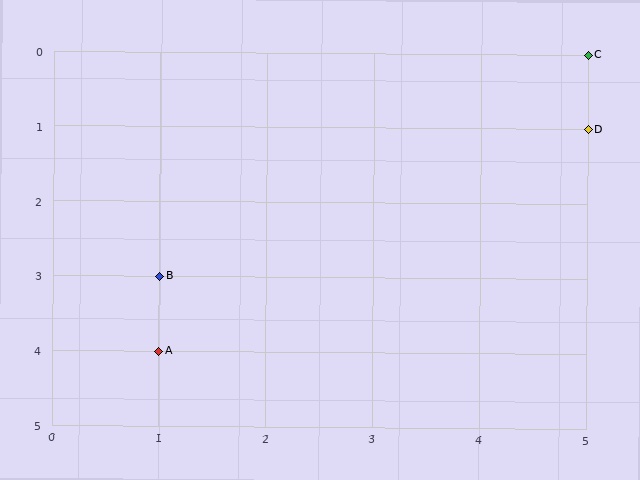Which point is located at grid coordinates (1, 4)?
Point A is at (1, 4).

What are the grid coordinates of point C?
Point C is at grid coordinates (5, 0).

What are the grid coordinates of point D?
Point D is at grid coordinates (5, 1).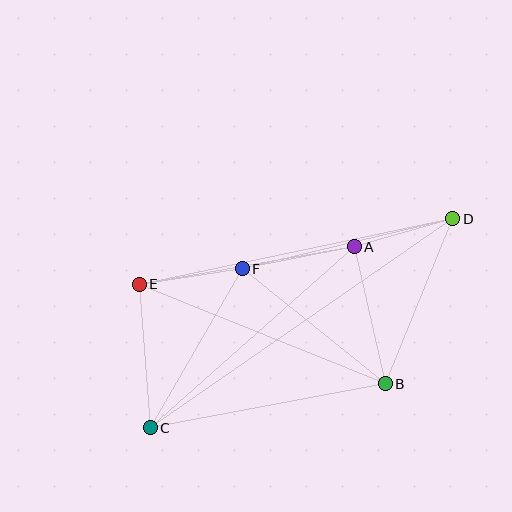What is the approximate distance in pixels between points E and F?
The distance between E and F is approximately 104 pixels.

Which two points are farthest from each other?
Points C and D are farthest from each other.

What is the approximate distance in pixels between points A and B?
The distance between A and B is approximately 140 pixels.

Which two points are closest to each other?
Points A and D are closest to each other.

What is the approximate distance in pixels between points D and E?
The distance between D and E is approximately 321 pixels.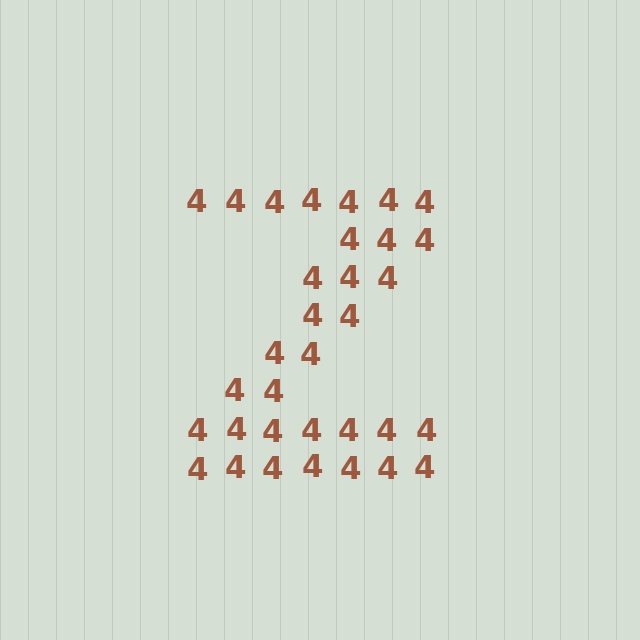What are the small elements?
The small elements are digit 4's.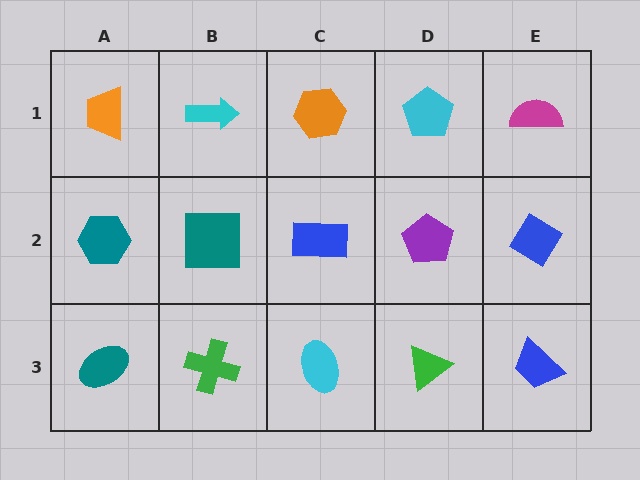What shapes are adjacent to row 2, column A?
An orange trapezoid (row 1, column A), a teal ellipse (row 3, column A), a teal square (row 2, column B).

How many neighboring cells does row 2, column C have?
4.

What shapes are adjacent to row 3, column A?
A teal hexagon (row 2, column A), a green cross (row 3, column B).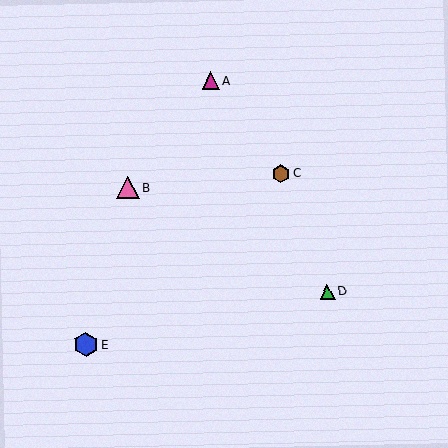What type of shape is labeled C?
Shape C is a brown hexagon.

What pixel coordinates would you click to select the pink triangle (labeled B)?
Click at (128, 188) to select the pink triangle B.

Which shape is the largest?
The blue hexagon (labeled E) is the largest.